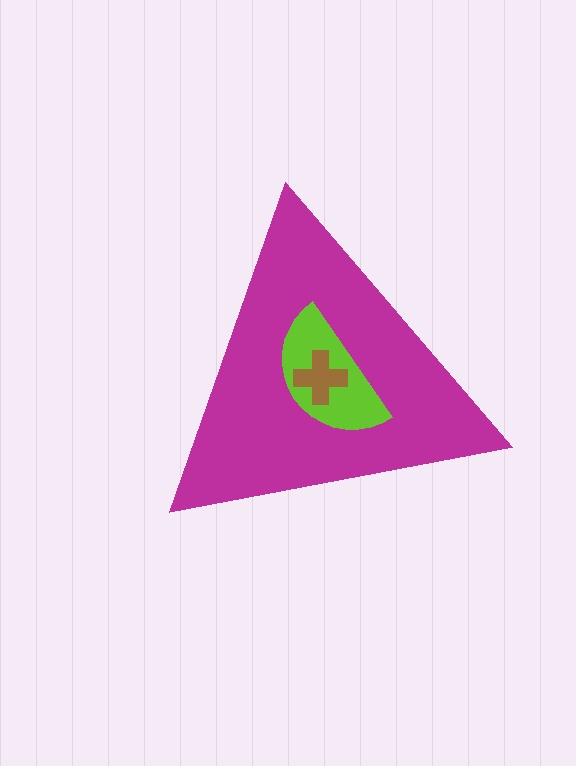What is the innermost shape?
The brown cross.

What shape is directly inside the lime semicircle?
The brown cross.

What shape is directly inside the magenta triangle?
The lime semicircle.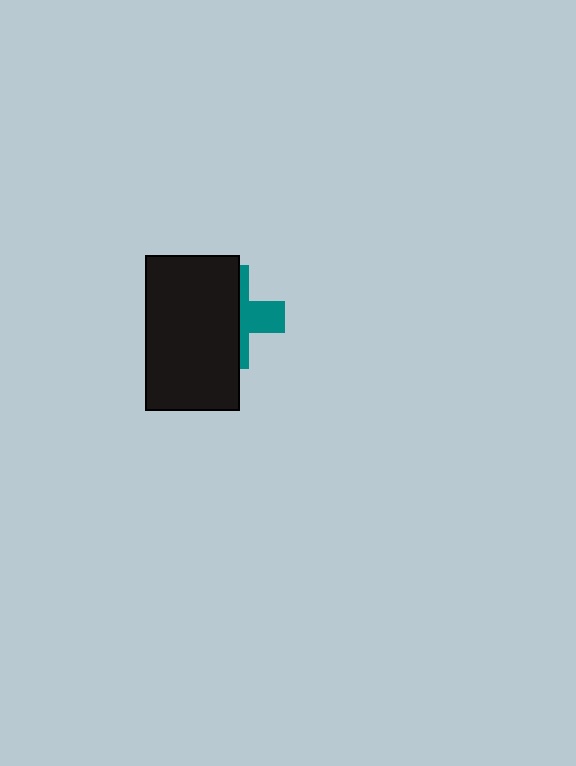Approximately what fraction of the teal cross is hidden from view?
Roughly 61% of the teal cross is hidden behind the black rectangle.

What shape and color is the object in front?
The object in front is a black rectangle.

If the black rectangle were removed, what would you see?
You would see the complete teal cross.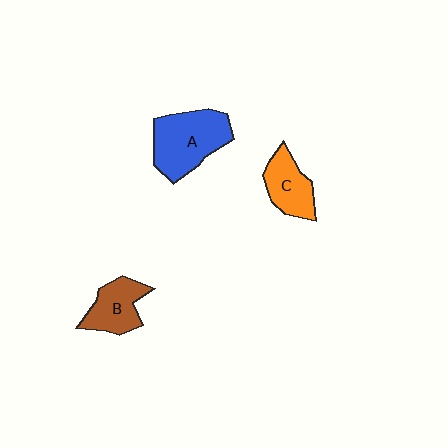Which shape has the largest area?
Shape A (blue).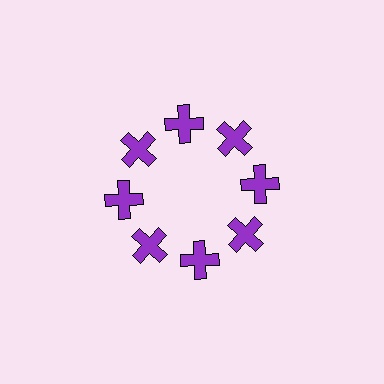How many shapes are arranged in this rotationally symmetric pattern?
There are 8 shapes, arranged in 8 groups of 1.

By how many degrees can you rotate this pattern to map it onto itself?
The pattern maps onto itself every 45 degrees of rotation.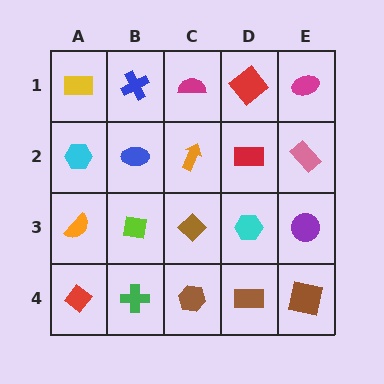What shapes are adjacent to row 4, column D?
A cyan hexagon (row 3, column D), a brown hexagon (row 4, column C), a brown square (row 4, column E).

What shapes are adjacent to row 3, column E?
A pink rectangle (row 2, column E), a brown square (row 4, column E), a cyan hexagon (row 3, column D).